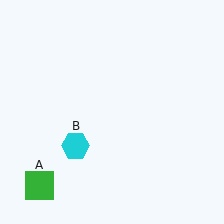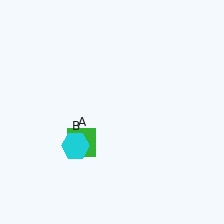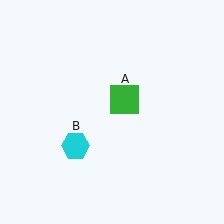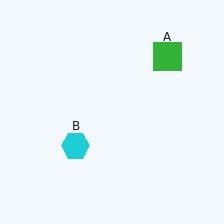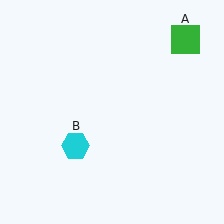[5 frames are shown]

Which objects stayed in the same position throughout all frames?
Cyan hexagon (object B) remained stationary.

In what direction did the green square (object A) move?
The green square (object A) moved up and to the right.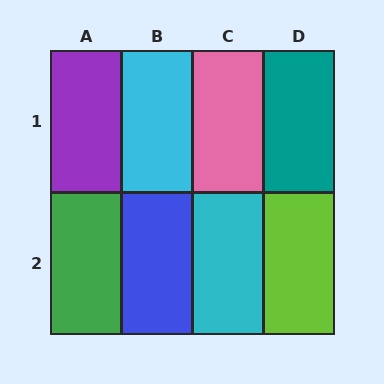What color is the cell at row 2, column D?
Lime.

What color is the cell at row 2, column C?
Cyan.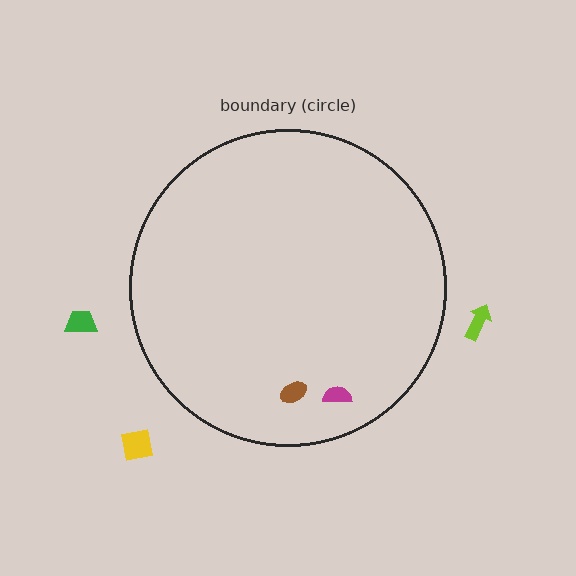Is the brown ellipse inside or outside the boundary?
Inside.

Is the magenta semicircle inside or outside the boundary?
Inside.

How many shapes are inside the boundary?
2 inside, 3 outside.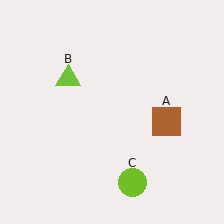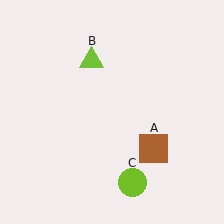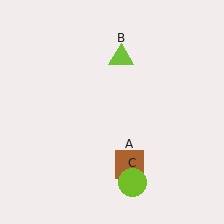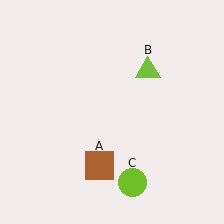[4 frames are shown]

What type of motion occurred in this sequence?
The brown square (object A), lime triangle (object B) rotated clockwise around the center of the scene.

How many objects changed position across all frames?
2 objects changed position: brown square (object A), lime triangle (object B).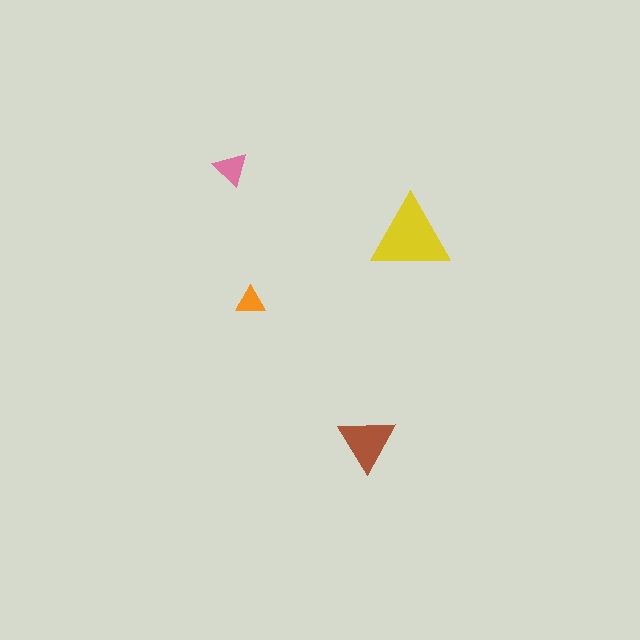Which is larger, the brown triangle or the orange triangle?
The brown one.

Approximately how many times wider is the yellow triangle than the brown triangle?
About 1.5 times wider.